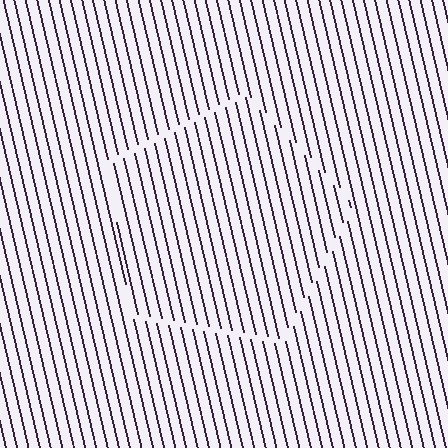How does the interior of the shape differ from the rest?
The interior of the shape contains the same grating, shifted by half a period — the contour is defined by the phase discontinuity where line-ends from the inner and outer gratings abut.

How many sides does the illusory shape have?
5 sides — the line-ends trace a pentagon.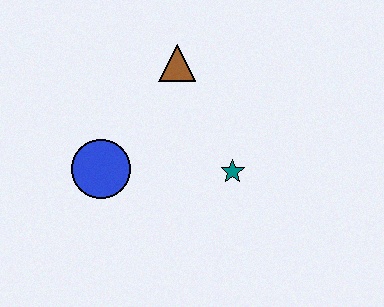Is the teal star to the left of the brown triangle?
No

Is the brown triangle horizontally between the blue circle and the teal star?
Yes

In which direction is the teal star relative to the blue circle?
The teal star is to the right of the blue circle.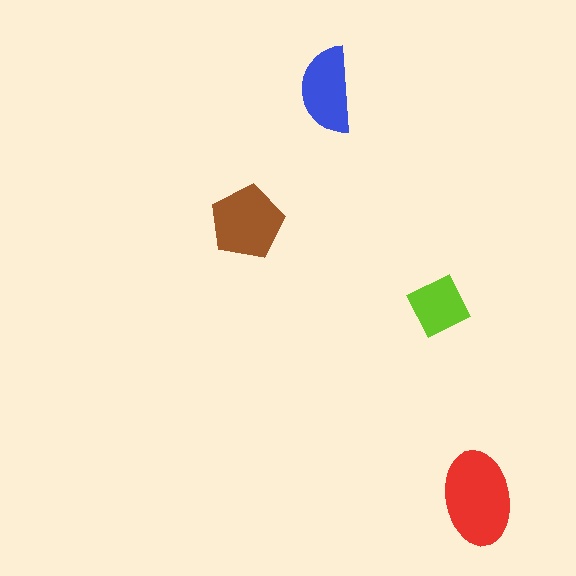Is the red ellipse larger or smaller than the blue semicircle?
Larger.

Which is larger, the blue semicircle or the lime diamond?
The blue semicircle.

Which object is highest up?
The blue semicircle is topmost.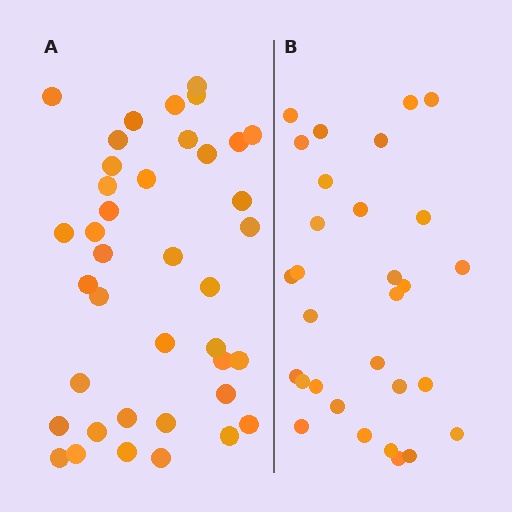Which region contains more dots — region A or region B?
Region A (the left region) has more dots.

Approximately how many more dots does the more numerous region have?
Region A has roughly 8 or so more dots than region B.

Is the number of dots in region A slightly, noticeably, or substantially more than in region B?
Region A has noticeably more, but not dramatically so. The ratio is roughly 1.3 to 1.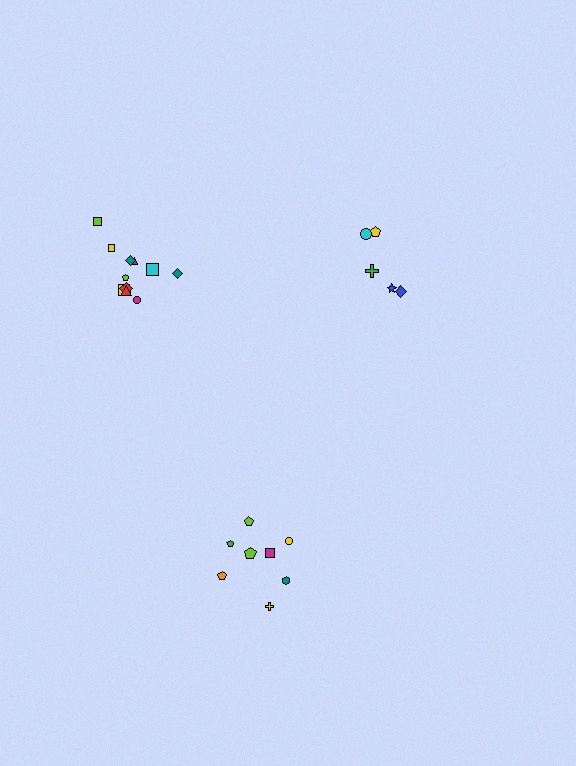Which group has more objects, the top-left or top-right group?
The top-left group.